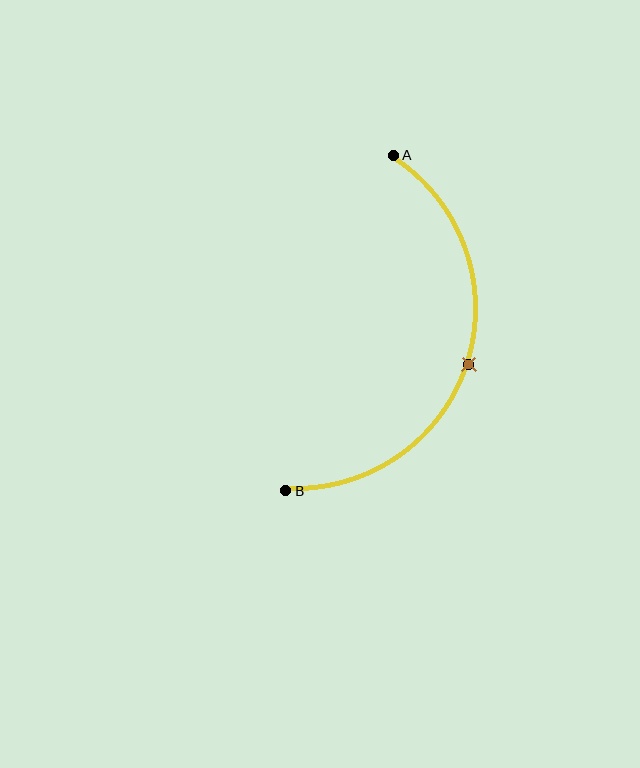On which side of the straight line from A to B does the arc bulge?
The arc bulges to the right of the straight line connecting A and B.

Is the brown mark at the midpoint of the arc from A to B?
Yes. The brown mark lies on the arc at equal arc-length from both A and B — it is the arc midpoint.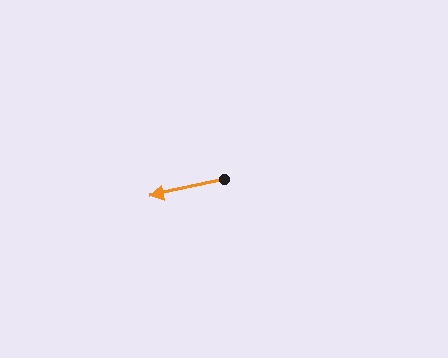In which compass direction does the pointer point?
West.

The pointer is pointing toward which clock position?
Roughly 9 o'clock.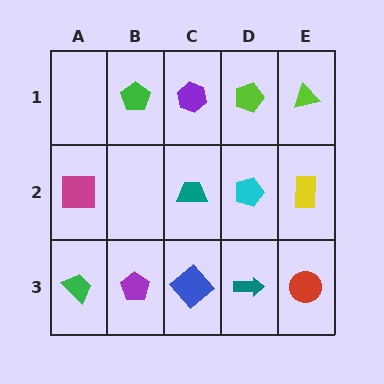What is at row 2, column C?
A teal trapezoid.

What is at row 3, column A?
A green trapezoid.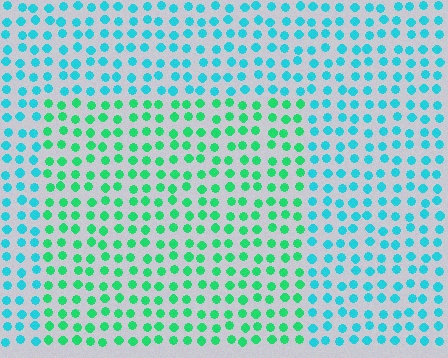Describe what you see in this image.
The image is filled with small cyan elements in a uniform arrangement. A rectangle-shaped region is visible where the elements are tinted to a slightly different hue, forming a subtle color boundary.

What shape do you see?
I see a rectangle.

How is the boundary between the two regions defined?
The boundary is defined purely by a slight shift in hue (about 40 degrees). Spacing, size, and orientation are identical on both sides.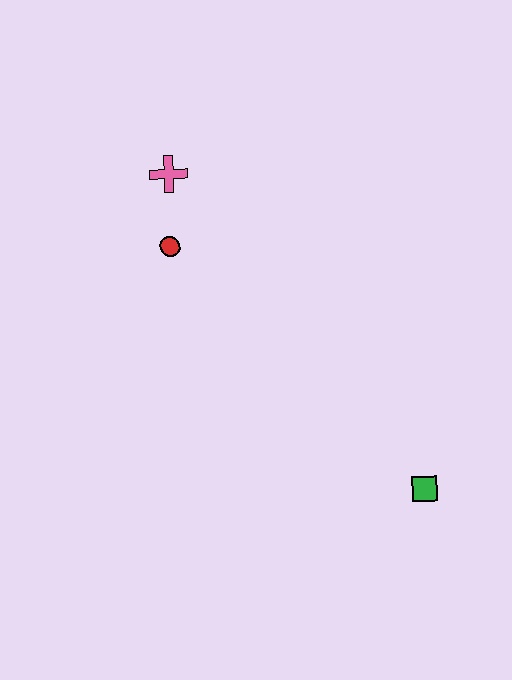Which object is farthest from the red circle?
The green square is farthest from the red circle.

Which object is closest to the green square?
The red circle is closest to the green square.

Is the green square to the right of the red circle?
Yes